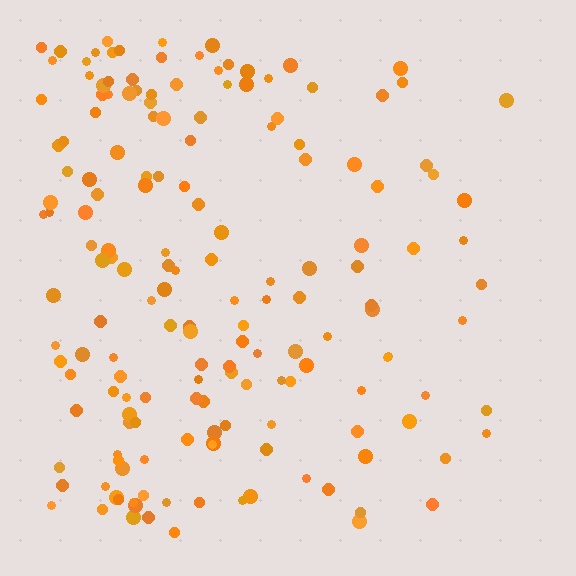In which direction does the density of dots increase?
From right to left, with the left side densest.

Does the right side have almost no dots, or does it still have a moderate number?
Still a moderate number, just noticeably fewer than the left.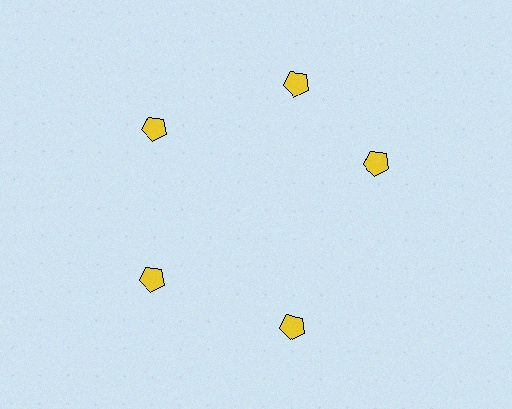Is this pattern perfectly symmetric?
No. The 5 yellow pentagons are arranged in a ring, but one element near the 3 o'clock position is rotated out of alignment along the ring, breaking the 5-fold rotational symmetry.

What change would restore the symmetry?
The symmetry would be restored by rotating it back into even spacing with its neighbors so that all 5 pentagons sit at equal angles and equal distance from the center.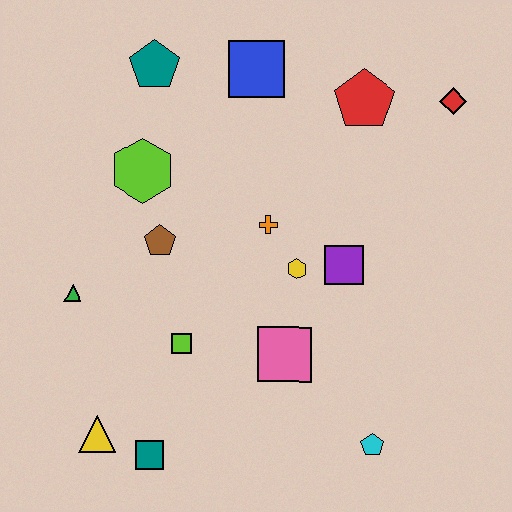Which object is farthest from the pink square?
The teal pentagon is farthest from the pink square.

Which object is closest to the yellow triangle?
The teal square is closest to the yellow triangle.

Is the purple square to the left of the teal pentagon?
No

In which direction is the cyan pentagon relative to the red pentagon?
The cyan pentagon is below the red pentagon.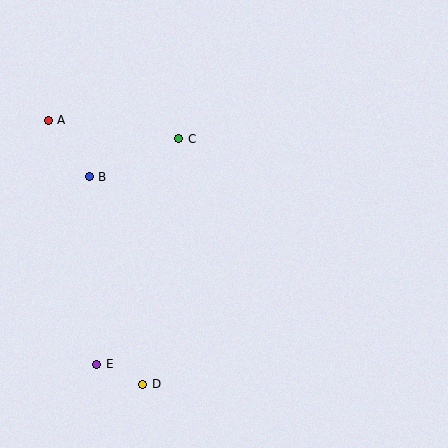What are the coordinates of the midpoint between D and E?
The midpoint between D and E is at (120, 374).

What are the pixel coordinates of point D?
Point D is at (143, 384).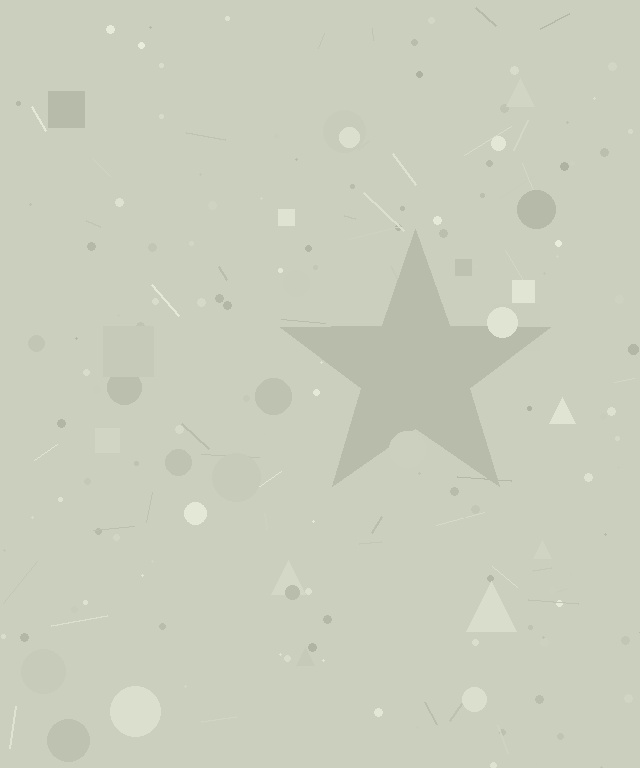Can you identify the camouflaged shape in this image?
The camouflaged shape is a star.